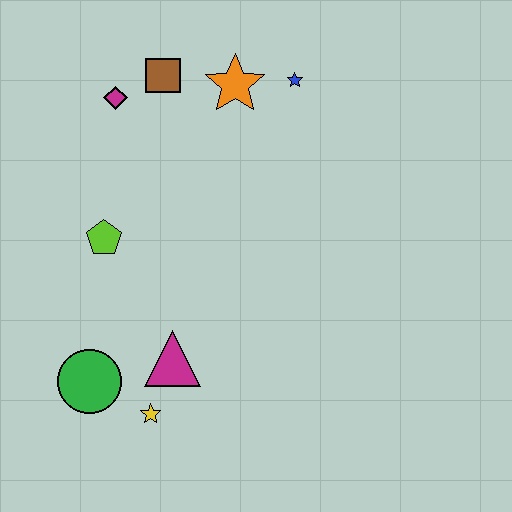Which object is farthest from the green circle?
The blue star is farthest from the green circle.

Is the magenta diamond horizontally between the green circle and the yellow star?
Yes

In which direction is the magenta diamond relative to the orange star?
The magenta diamond is to the left of the orange star.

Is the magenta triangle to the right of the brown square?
Yes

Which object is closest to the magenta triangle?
The yellow star is closest to the magenta triangle.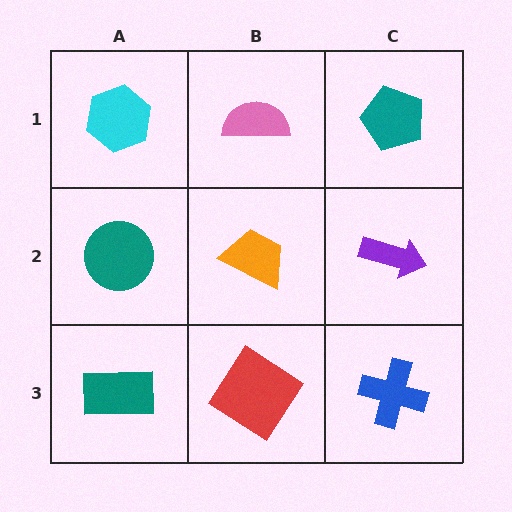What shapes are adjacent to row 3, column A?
A teal circle (row 2, column A), a red diamond (row 3, column B).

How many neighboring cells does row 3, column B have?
3.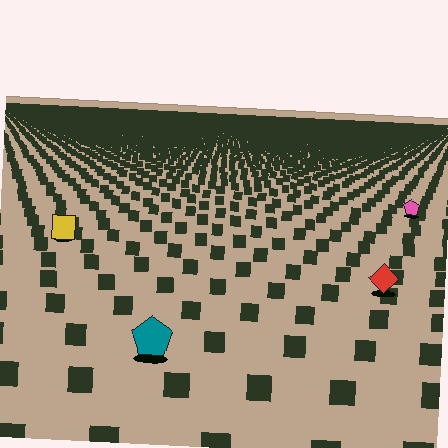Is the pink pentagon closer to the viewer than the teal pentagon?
No. The teal pentagon is closer — you can tell from the texture gradient: the ground texture is coarser near it.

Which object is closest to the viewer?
The teal pentagon is closest. The texture marks near it are larger and more spread out.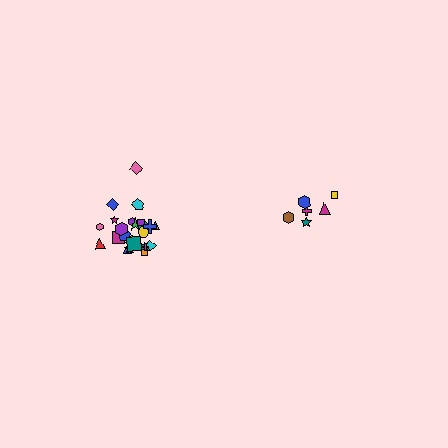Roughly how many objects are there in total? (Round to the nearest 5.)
Roughly 30 objects in total.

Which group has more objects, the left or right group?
The left group.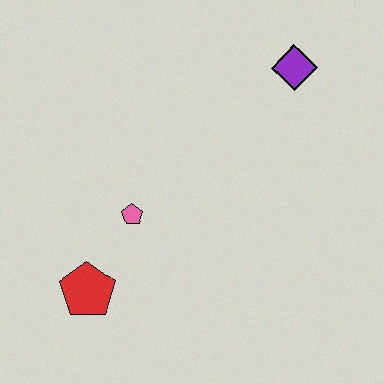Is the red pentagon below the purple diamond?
Yes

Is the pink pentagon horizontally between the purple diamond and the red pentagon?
Yes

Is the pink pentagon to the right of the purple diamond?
No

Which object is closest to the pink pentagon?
The red pentagon is closest to the pink pentagon.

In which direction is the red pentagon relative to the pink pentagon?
The red pentagon is below the pink pentagon.